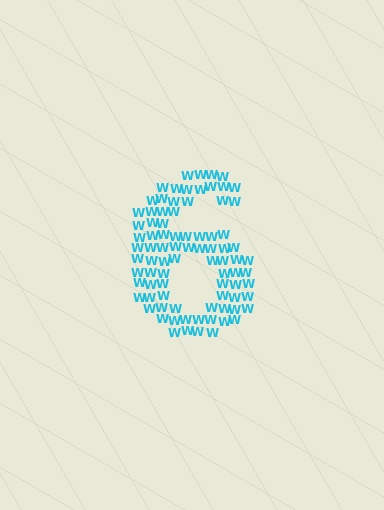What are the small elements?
The small elements are letter W's.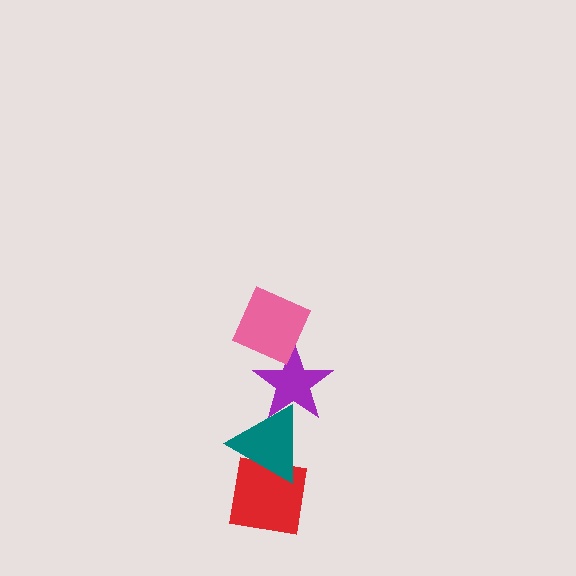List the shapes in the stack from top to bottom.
From top to bottom: the pink diamond, the purple star, the teal triangle, the red square.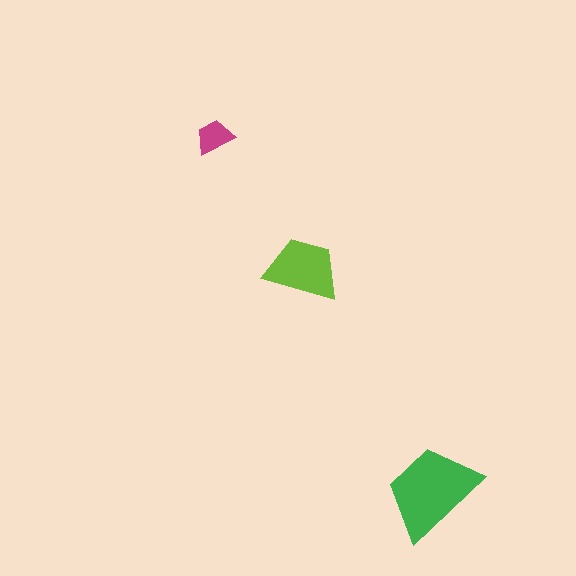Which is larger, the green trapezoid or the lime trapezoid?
The green one.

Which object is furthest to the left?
The magenta trapezoid is leftmost.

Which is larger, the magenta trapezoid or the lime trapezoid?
The lime one.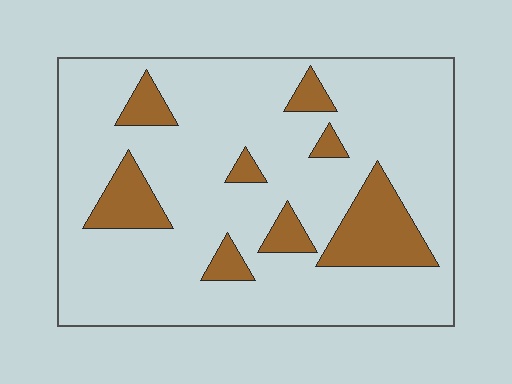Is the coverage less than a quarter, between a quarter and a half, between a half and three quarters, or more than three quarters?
Less than a quarter.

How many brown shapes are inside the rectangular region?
8.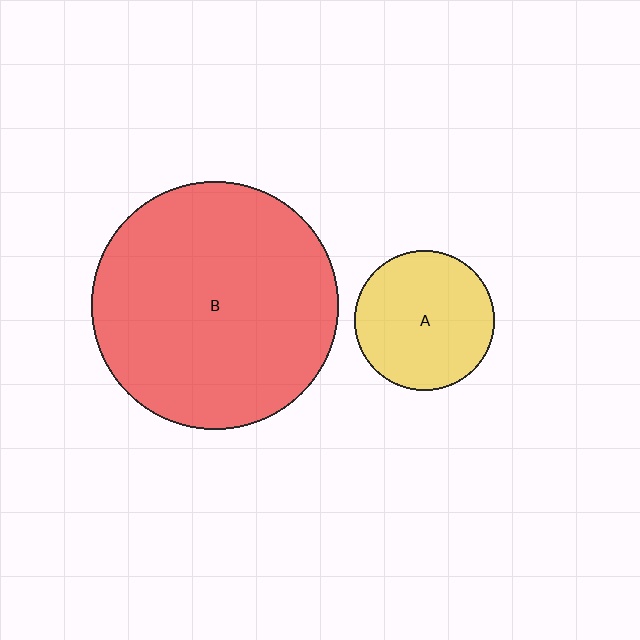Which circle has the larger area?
Circle B (red).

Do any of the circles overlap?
No, none of the circles overlap.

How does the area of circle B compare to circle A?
Approximately 3.1 times.